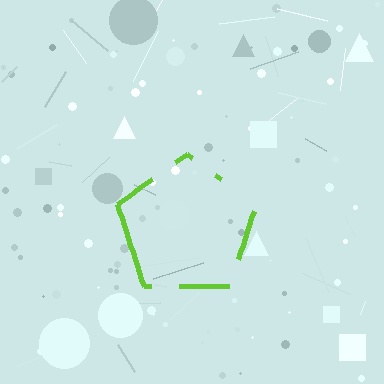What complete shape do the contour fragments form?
The contour fragments form a pentagon.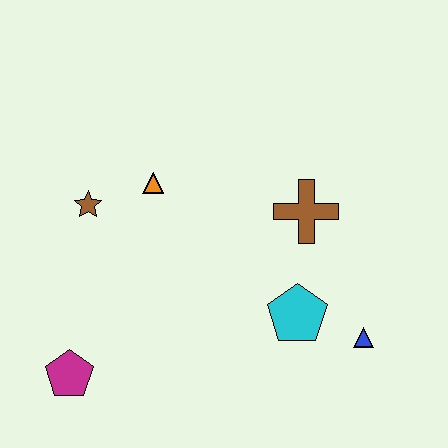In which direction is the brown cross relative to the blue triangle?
The brown cross is above the blue triangle.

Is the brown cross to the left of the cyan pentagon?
No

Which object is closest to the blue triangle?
The cyan pentagon is closest to the blue triangle.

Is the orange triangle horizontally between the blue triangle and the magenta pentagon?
Yes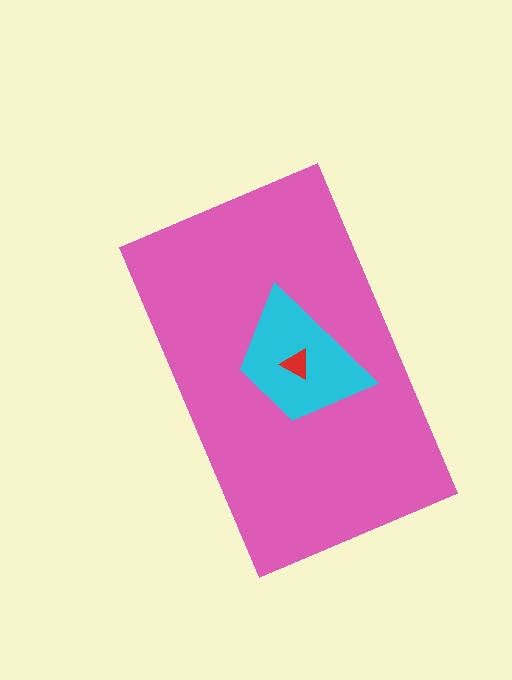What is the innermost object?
The red triangle.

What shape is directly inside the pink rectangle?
The cyan trapezoid.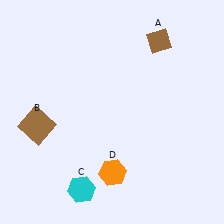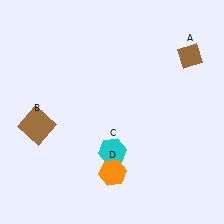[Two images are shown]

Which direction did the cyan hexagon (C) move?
The cyan hexagon (C) moved up.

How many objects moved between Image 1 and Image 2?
2 objects moved between the two images.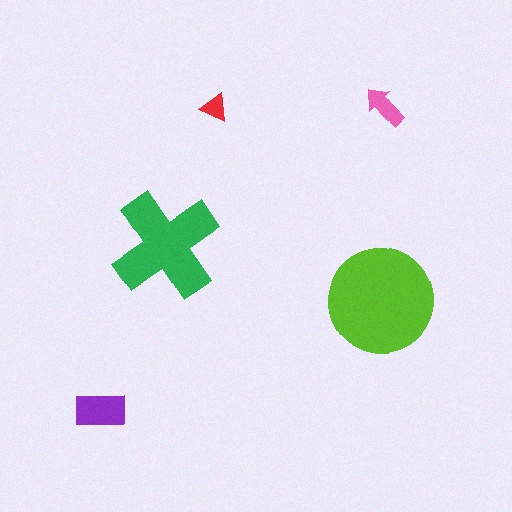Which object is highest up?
The red triangle is topmost.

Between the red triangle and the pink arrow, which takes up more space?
The pink arrow.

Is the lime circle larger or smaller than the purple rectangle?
Larger.